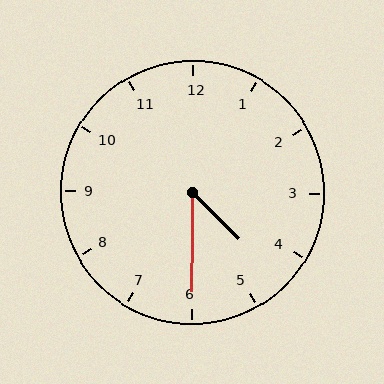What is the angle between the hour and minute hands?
Approximately 45 degrees.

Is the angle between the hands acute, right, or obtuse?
It is acute.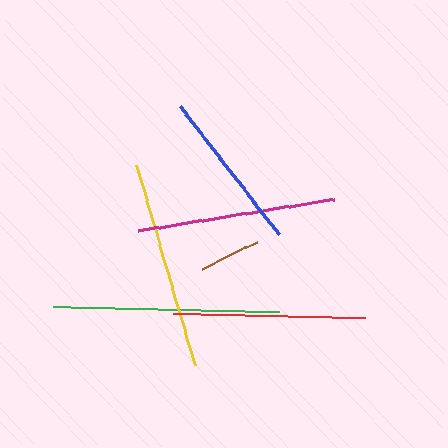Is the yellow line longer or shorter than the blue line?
The yellow line is longer than the blue line.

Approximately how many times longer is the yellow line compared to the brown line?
The yellow line is approximately 3.4 times the length of the brown line.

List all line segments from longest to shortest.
From longest to shortest: green, yellow, magenta, red, blue, brown.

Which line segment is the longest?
The green line is the longest at approximately 226 pixels.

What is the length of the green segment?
The green segment is approximately 226 pixels long.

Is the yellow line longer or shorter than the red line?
The yellow line is longer than the red line.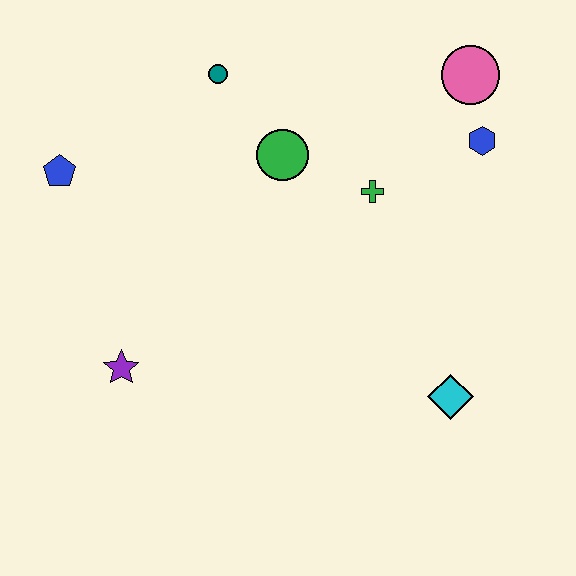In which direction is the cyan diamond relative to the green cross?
The cyan diamond is below the green cross.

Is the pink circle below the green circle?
No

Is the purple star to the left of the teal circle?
Yes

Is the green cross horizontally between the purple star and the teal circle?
No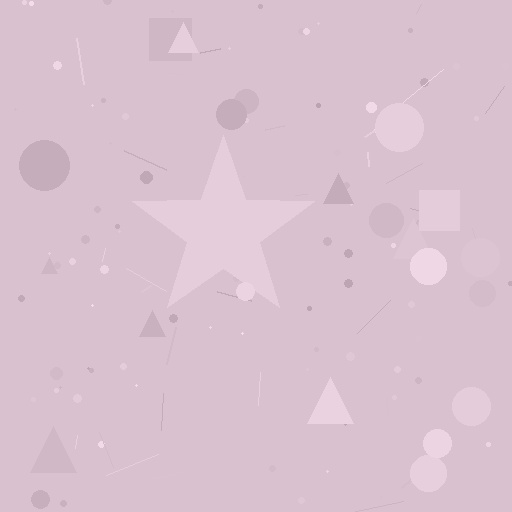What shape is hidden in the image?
A star is hidden in the image.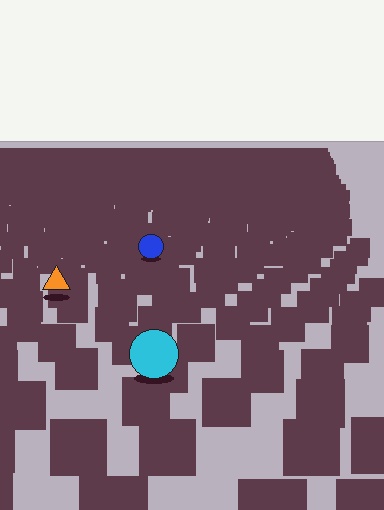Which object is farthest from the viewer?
The blue circle is farthest from the viewer. It appears smaller and the ground texture around it is denser.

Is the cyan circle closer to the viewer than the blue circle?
Yes. The cyan circle is closer — you can tell from the texture gradient: the ground texture is coarser near it.